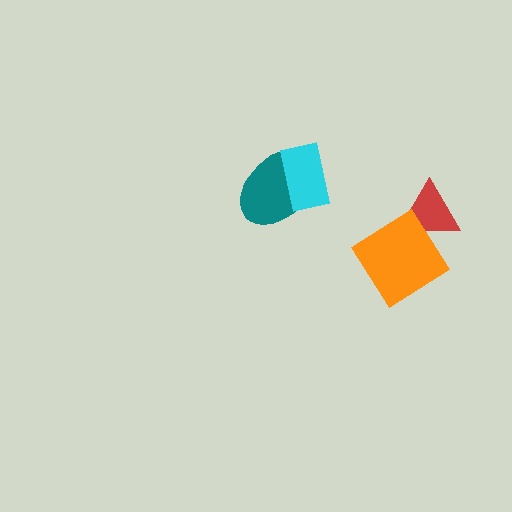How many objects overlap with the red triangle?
1 object overlaps with the red triangle.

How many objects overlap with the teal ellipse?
1 object overlaps with the teal ellipse.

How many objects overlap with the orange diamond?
1 object overlaps with the orange diamond.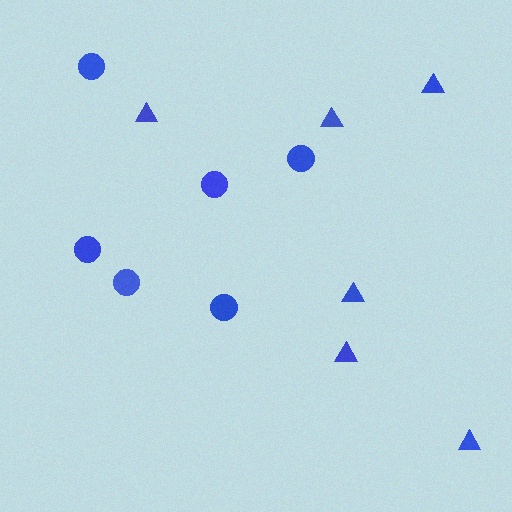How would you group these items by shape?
There are 2 groups: one group of circles (6) and one group of triangles (6).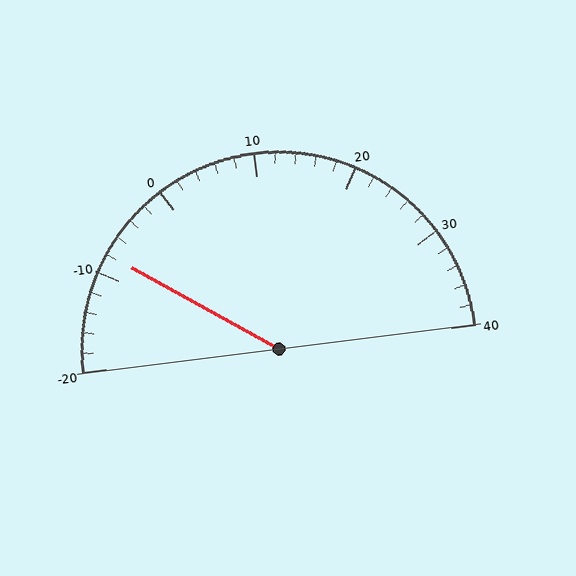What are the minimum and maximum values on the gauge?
The gauge ranges from -20 to 40.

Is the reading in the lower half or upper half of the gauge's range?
The reading is in the lower half of the range (-20 to 40).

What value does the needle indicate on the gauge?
The needle indicates approximately -8.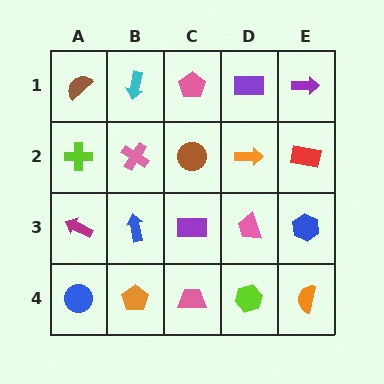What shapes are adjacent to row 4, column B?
A blue arrow (row 3, column B), a blue circle (row 4, column A), a pink trapezoid (row 4, column C).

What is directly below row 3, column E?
An orange semicircle.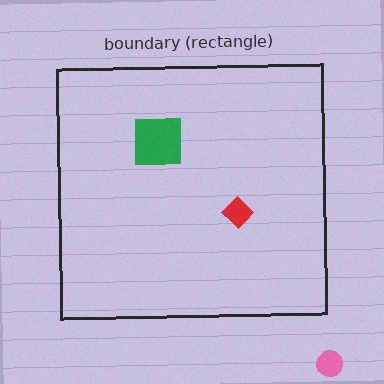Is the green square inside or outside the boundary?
Inside.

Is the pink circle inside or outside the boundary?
Outside.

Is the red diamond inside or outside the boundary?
Inside.